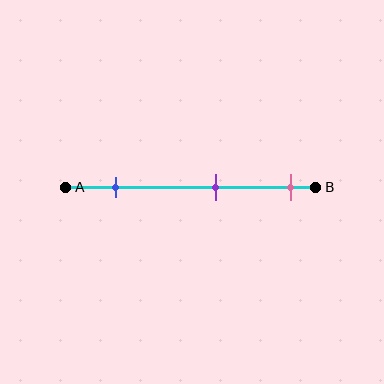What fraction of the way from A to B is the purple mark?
The purple mark is approximately 60% (0.6) of the way from A to B.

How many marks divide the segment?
There are 3 marks dividing the segment.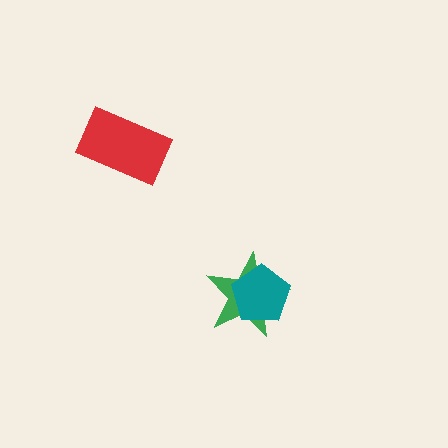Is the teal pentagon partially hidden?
No, no other shape covers it.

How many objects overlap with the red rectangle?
0 objects overlap with the red rectangle.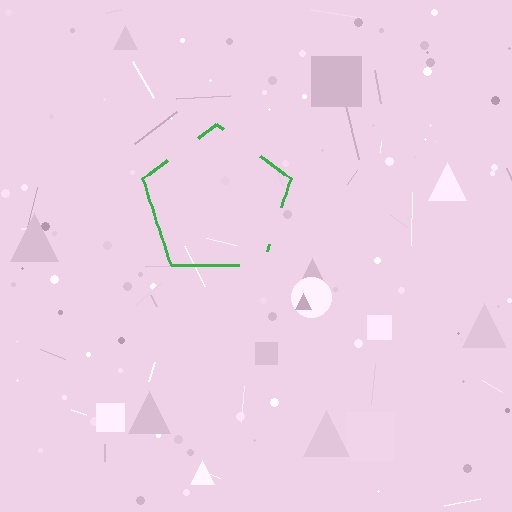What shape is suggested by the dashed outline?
The dashed outline suggests a pentagon.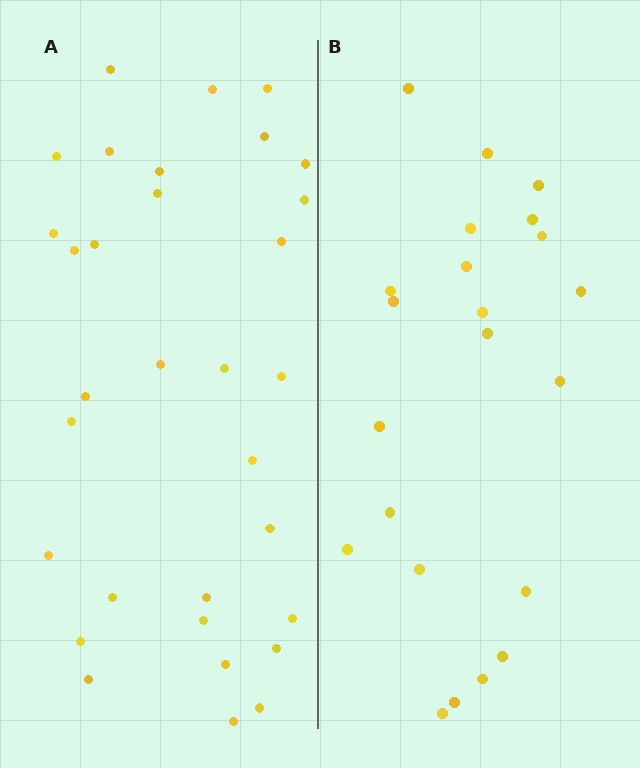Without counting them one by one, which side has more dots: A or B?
Region A (the left region) has more dots.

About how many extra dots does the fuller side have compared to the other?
Region A has roughly 10 or so more dots than region B.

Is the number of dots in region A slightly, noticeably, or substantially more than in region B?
Region A has substantially more. The ratio is roughly 1.5 to 1.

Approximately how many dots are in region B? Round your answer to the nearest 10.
About 20 dots. (The exact count is 22, which rounds to 20.)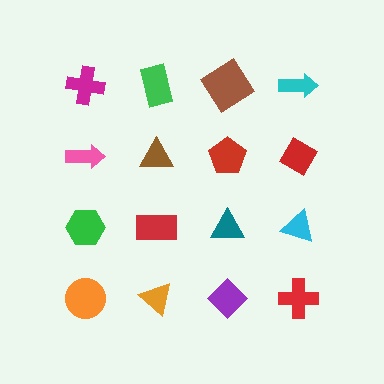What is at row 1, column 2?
A green rectangle.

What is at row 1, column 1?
A magenta cross.